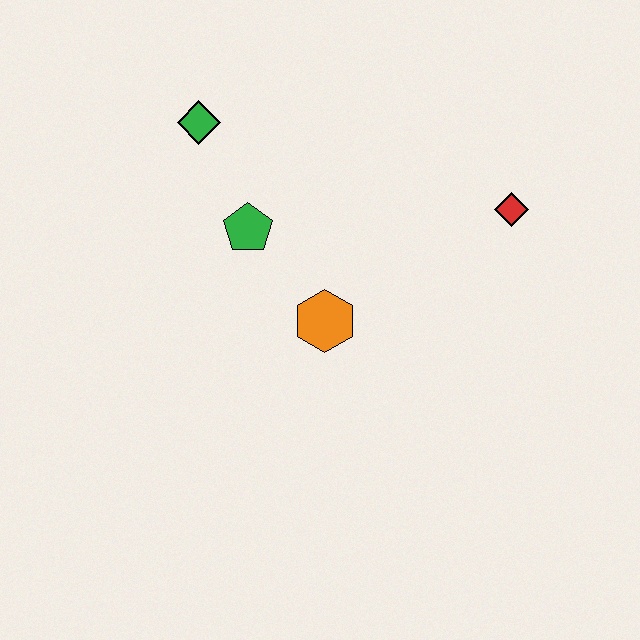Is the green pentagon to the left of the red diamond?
Yes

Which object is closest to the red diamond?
The orange hexagon is closest to the red diamond.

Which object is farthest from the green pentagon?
The red diamond is farthest from the green pentagon.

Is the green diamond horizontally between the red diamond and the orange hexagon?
No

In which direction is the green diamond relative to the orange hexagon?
The green diamond is above the orange hexagon.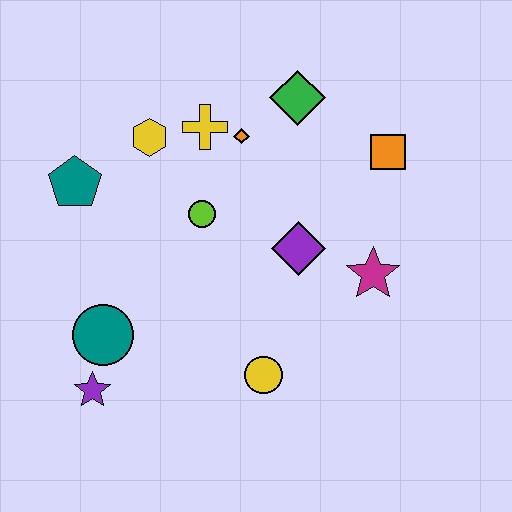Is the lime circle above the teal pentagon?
No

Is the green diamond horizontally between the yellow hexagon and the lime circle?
No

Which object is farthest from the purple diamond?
The purple star is farthest from the purple diamond.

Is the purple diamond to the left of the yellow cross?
No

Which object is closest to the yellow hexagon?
The yellow cross is closest to the yellow hexagon.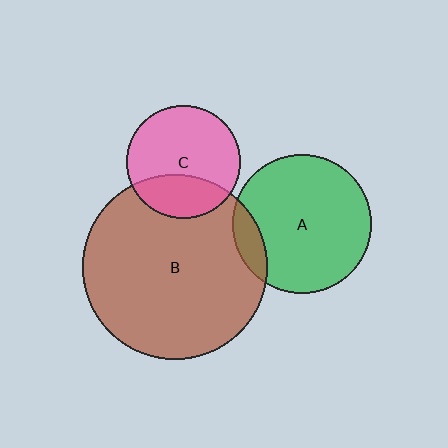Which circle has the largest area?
Circle B (brown).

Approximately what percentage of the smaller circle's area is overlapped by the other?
Approximately 10%.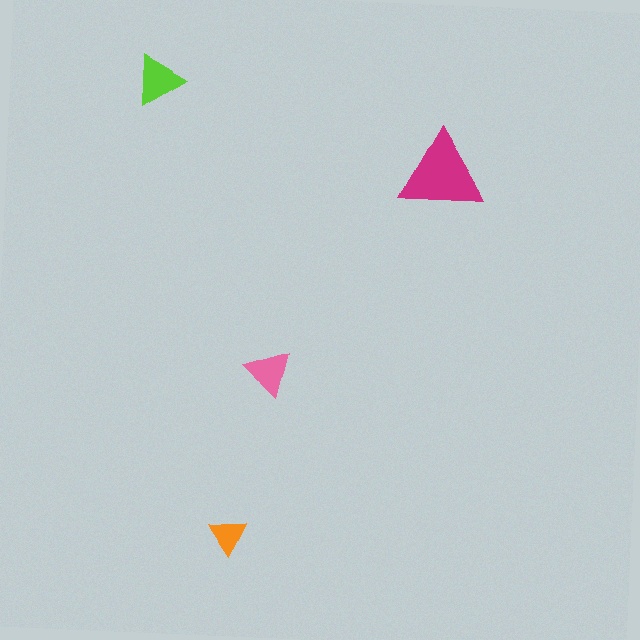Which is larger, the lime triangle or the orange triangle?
The lime one.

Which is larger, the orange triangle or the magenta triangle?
The magenta one.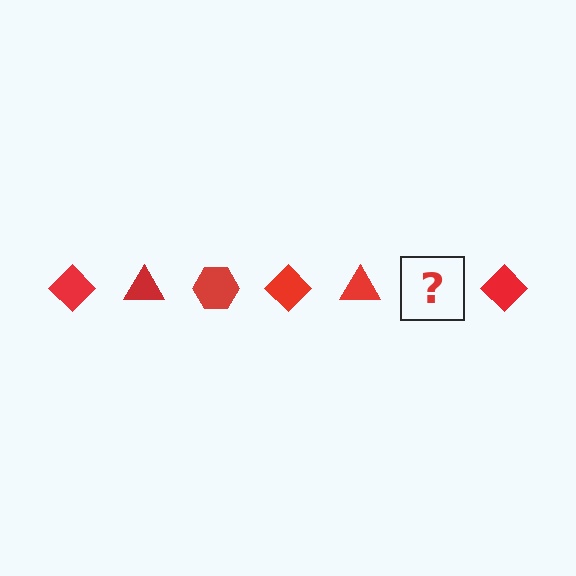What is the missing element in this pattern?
The missing element is a red hexagon.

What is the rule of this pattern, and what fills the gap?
The rule is that the pattern cycles through diamond, triangle, hexagon shapes in red. The gap should be filled with a red hexagon.